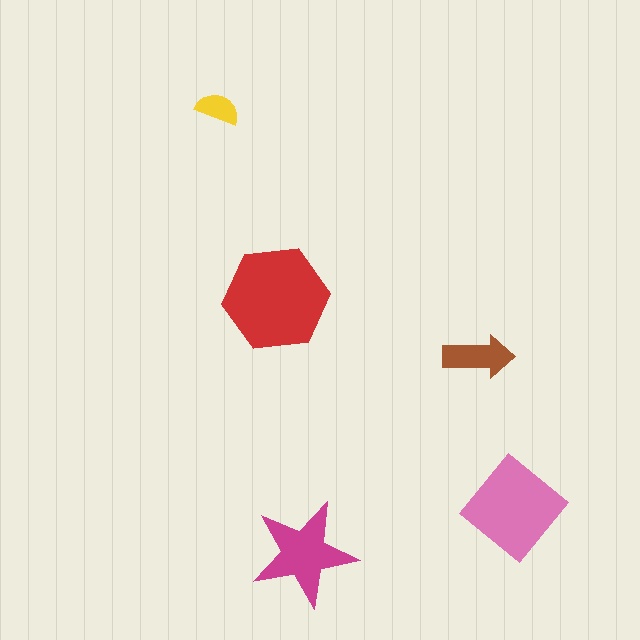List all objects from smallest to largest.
The yellow semicircle, the brown arrow, the magenta star, the pink diamond, the red hexagon.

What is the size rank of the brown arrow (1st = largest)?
4th.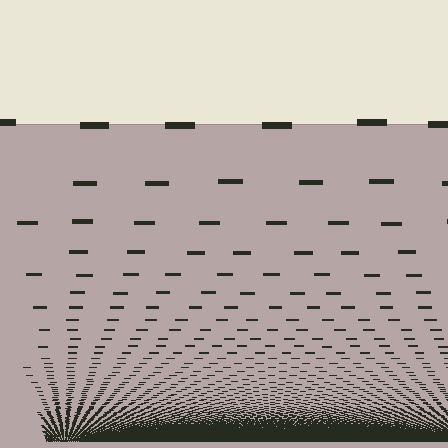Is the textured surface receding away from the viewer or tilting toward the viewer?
The surface appears to tilt toward the viewer. Texture elements get larger and sparser toward the top.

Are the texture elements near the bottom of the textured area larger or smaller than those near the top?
Smaller. The gradient is inverted — elements near the bottom are smaller and denser.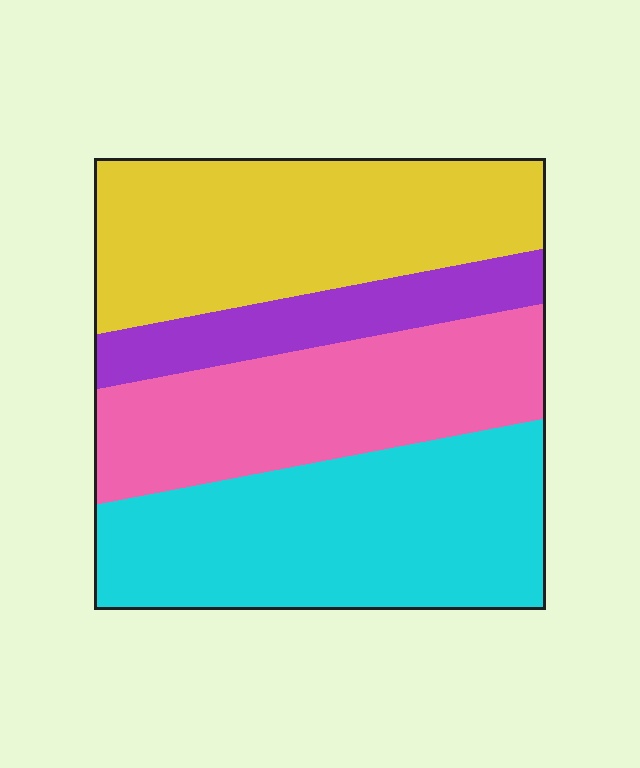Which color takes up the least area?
Purple, at roughly 10%.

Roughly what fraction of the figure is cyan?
Cyan takes up between a quarter and a half of the figure.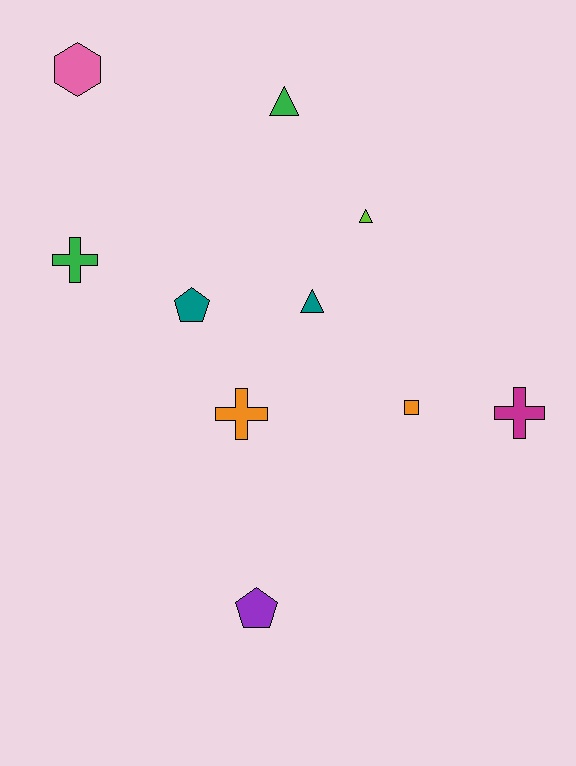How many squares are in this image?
There is 1 square.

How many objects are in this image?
There are 10 objects.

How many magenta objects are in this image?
There is 1 magenta object.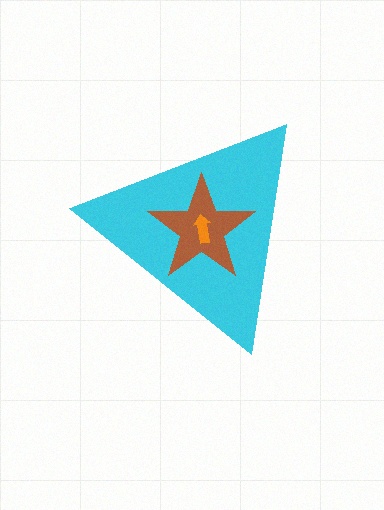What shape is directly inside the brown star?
The orange arrow.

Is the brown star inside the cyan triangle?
Yes.